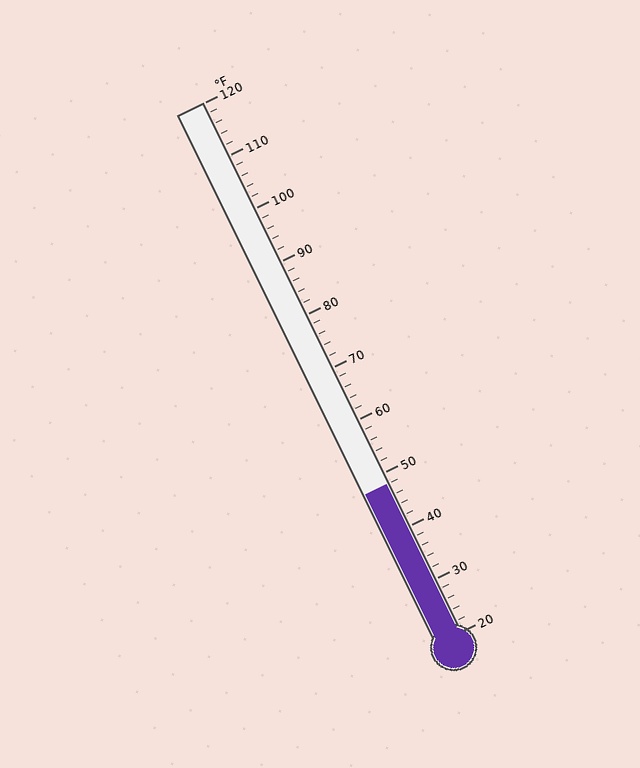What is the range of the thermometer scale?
The thermometer scale ranges from 20°F to 120°F.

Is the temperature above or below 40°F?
The temperature is above 40°F.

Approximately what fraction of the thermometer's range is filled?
The thermometer is filled to approximately 30% of its range.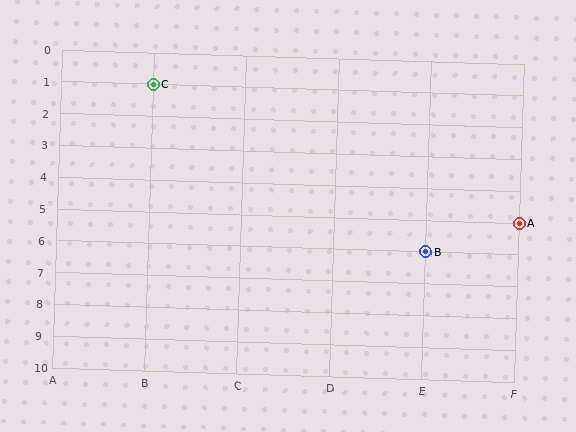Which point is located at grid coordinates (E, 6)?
Point B is at (E, 6).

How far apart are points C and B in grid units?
Points C and B are 3 columns and 5 rows apart (about 5.8 grid units diagonally).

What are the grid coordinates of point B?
Point B is at grid coordinates (E, 6).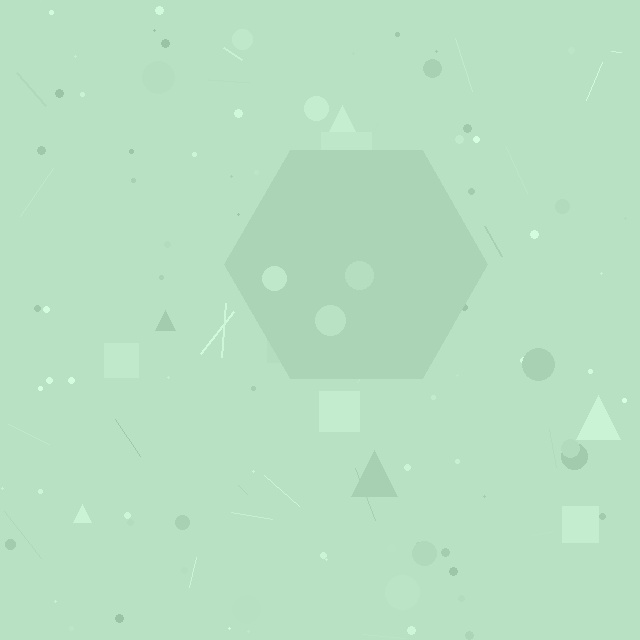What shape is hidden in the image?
A hexagon is hidden in the image.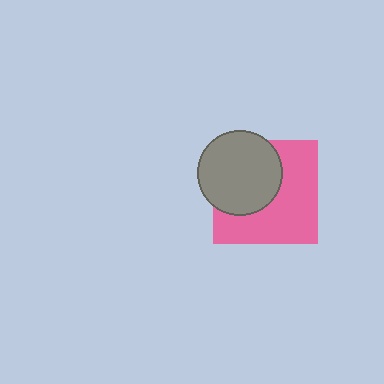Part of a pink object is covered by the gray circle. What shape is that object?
It is a square.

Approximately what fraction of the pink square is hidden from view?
Roughly 43% of the pink square is hidden behind the gray circle.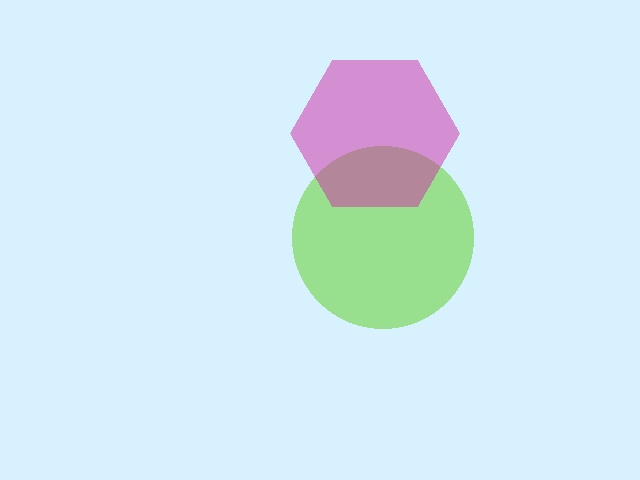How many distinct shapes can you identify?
There are 2 distinct shapes: a lime circle, a magenta hexagon.